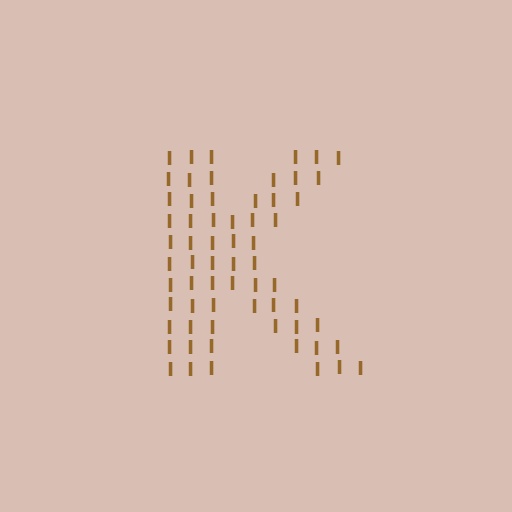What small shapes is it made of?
It is made of small letter I's.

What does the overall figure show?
The overall figure shows the letter K.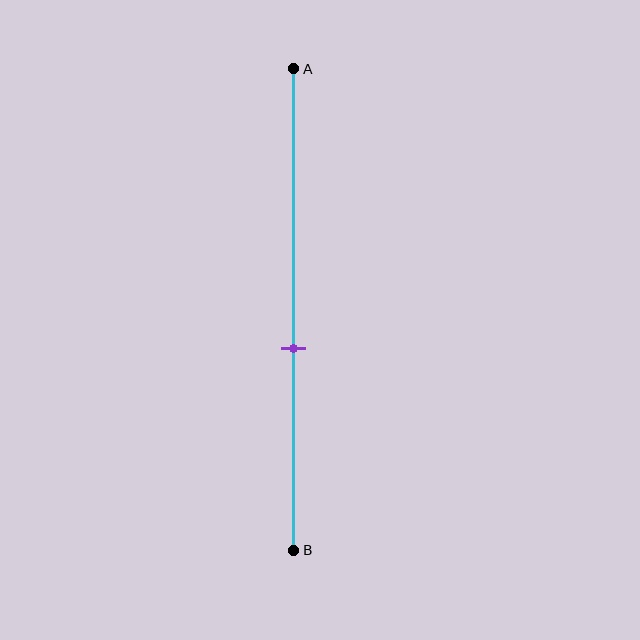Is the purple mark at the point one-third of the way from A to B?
No, the mark is at about 60% from A, not at the 33% one-third point.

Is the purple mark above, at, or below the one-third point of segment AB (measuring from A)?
The purple mark is below the one-third point of segment AB.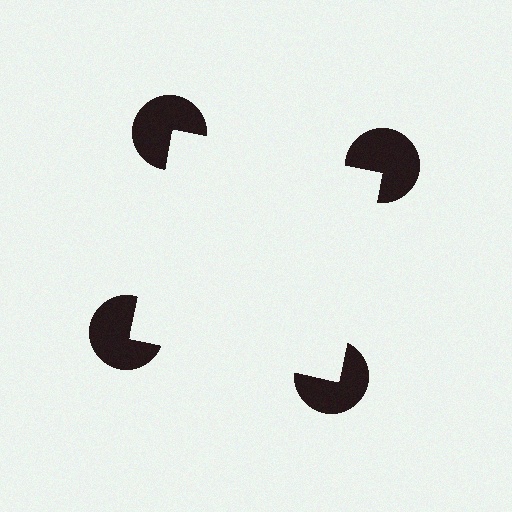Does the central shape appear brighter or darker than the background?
It typically appears slightly brighter than the background, even though no actual brightness change is drawn.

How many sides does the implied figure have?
4 sides.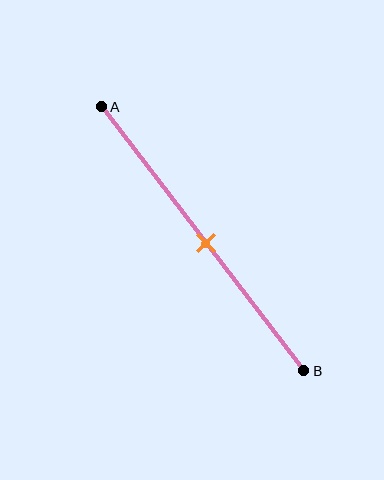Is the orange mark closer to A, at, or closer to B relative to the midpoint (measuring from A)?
The orange mark is approximately at the midpoint of segment AB.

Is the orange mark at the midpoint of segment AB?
Yes, the mark is approximately at the midpoint.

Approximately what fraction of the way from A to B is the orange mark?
The orange mark is approximately 50% of the way from A to B.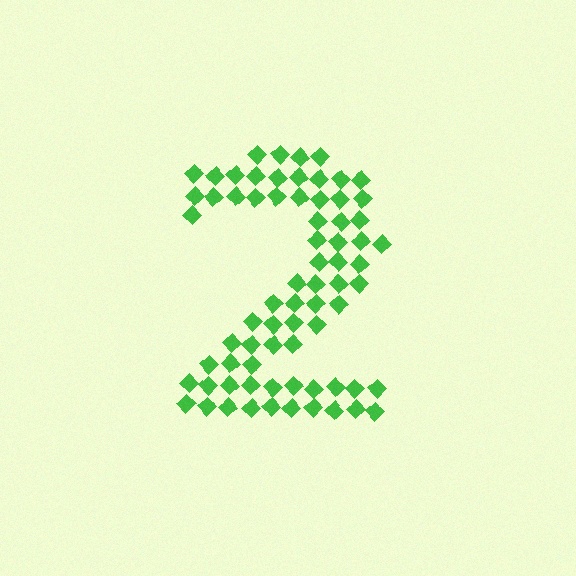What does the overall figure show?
The overall figure shows the digit 2.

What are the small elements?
The small elements are diamonds.